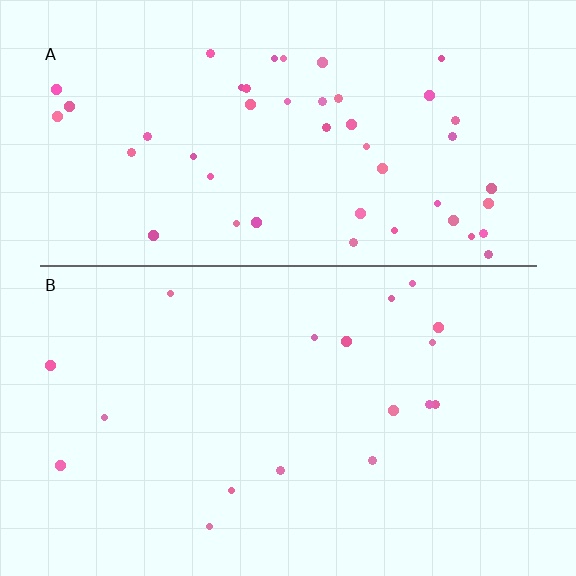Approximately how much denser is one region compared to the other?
Approximately 2.7× — region A over region B.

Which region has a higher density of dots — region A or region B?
A (the top).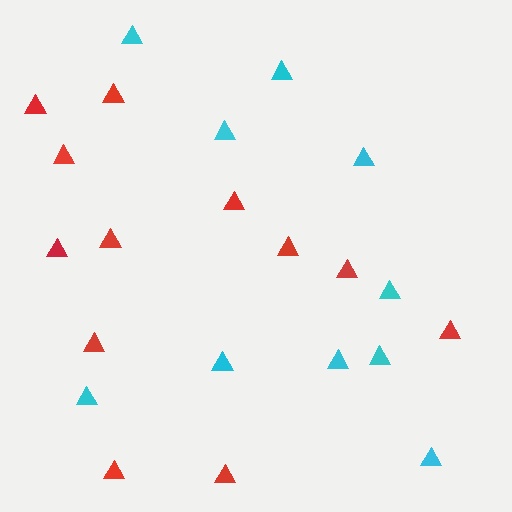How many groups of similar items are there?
There are 2 groups: one group of red triangles (12) and one group of cyan triangles (10).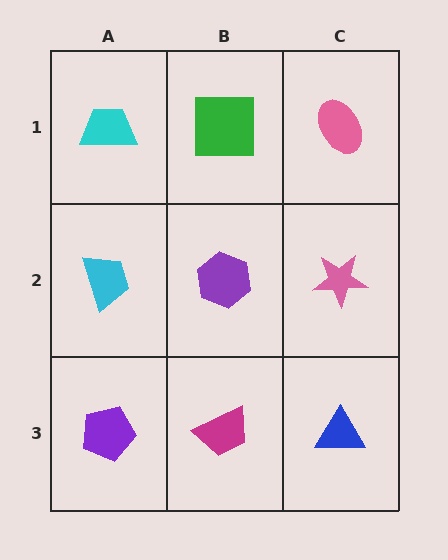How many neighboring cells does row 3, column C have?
2.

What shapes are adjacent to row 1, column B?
A purple hexagon (row 2, column B), a cyan trapezoid (row 1, column A), a pink ellipse (row 1, column C).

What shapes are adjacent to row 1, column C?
A pink star (row 2, column C), a green square (row 1, column B).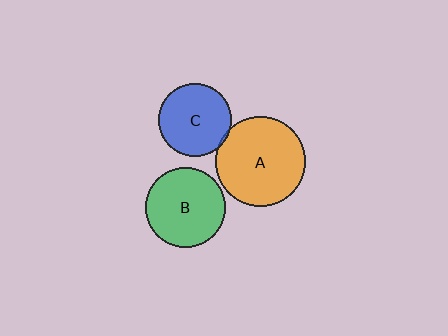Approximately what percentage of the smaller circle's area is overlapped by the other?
Approximately 5%.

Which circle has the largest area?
Circle A (orange).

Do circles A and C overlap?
Yes.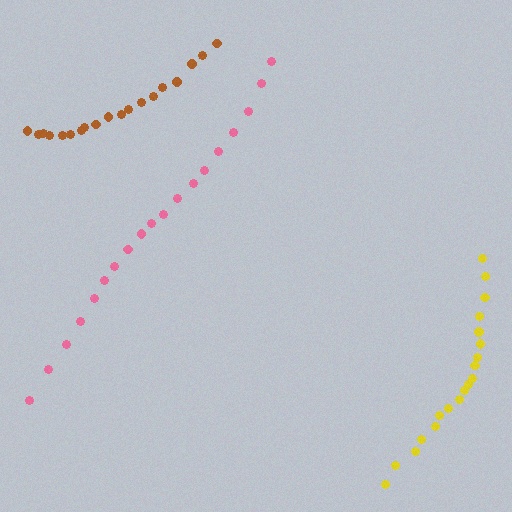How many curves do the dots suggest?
There are 3 distinct paths.